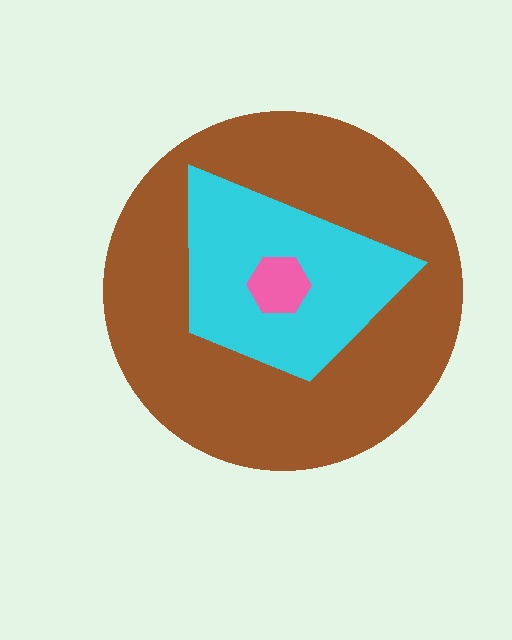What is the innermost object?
The pink hexagon.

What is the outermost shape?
The brown circle.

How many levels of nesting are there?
3.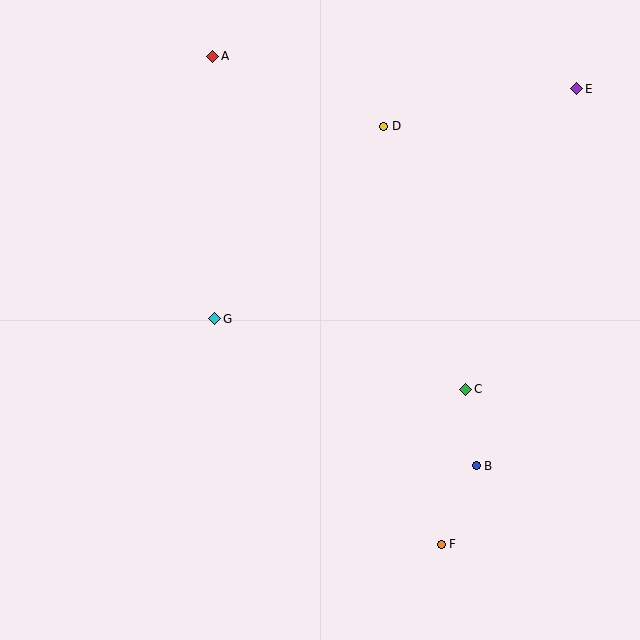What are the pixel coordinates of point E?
Point E is at (577, 89).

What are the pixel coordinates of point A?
Point A is at (213, 56).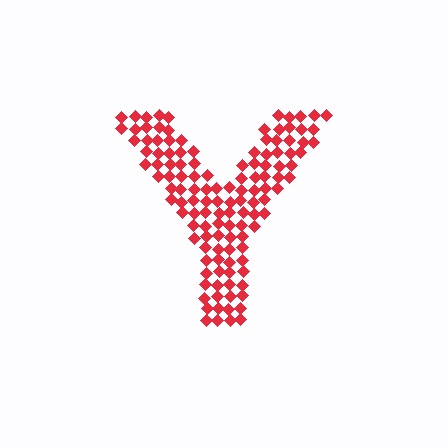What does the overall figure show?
The overall figure shows the letter Y.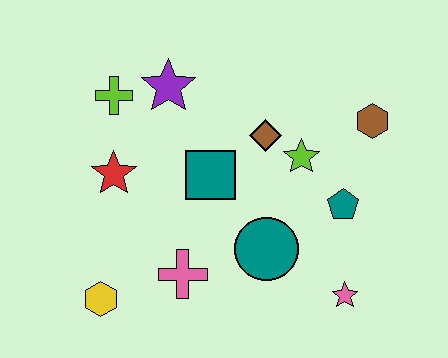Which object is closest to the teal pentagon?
The lime star is closest to the teal pentagon.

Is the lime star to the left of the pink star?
Yes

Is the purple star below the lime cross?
No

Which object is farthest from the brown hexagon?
The yellow hexagon is farthest from the brown hexagon.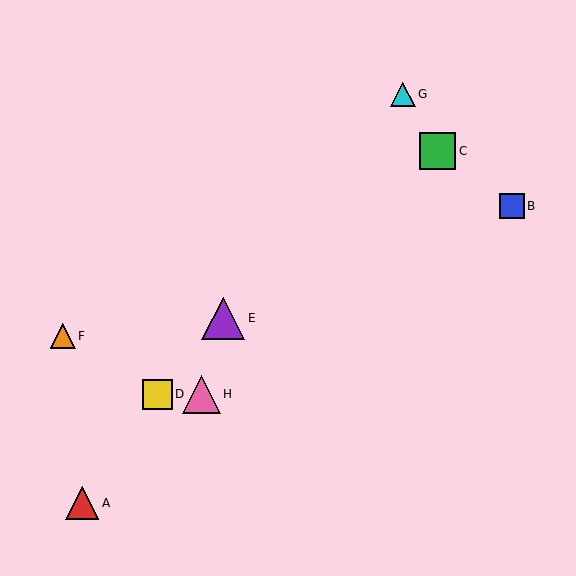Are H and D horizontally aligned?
Yes, both are at y≈394.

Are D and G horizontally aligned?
No, D is at y≈394 and G is at y≈94.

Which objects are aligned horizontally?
Objects D, H are aligned horizontally.